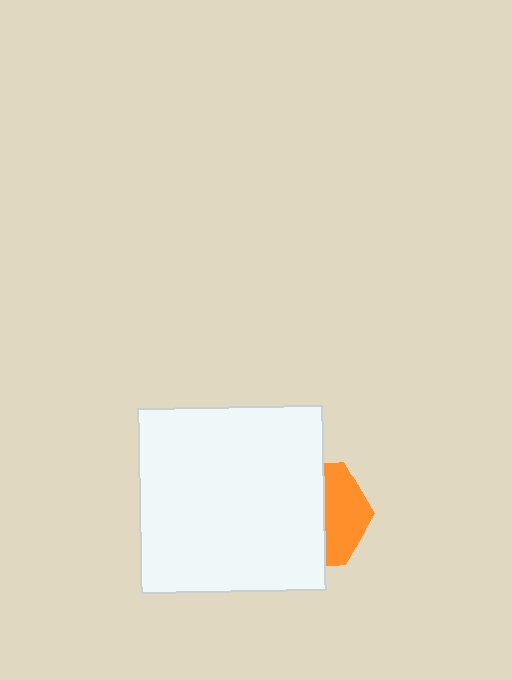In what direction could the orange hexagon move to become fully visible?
The orange hexagon could move right. That would shift it out from behind the white square entirely.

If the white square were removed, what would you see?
You would see the complete orange hexagon.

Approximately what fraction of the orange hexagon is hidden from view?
Roughly 60% of the orange hexagon is hidden behind the white square.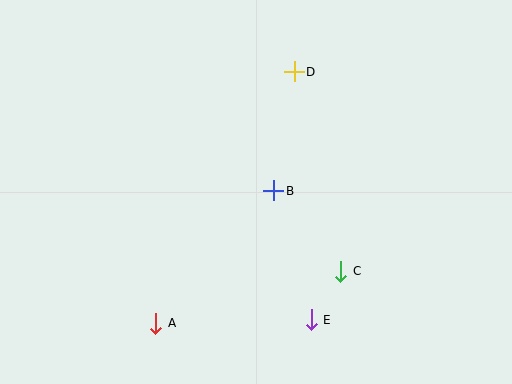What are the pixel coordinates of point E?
Point E is at (311, 320).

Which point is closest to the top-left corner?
Point D is closest to the top-left corner.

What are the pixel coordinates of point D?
Point D is at (294, 72).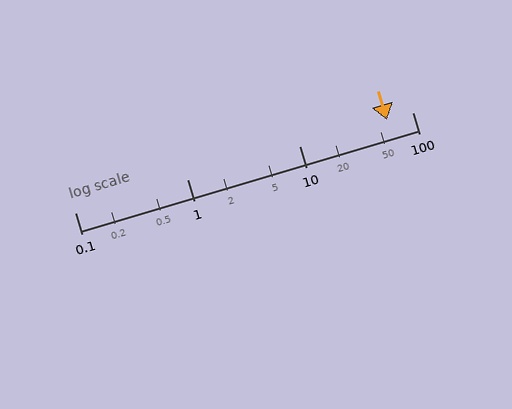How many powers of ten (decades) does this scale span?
The scale spans 3 decades, from 0.1 to 100.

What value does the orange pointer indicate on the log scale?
The pointer indicates approximately 60.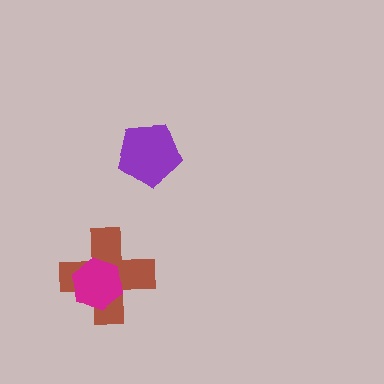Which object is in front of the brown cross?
The magenta hexagon is in front of the brown cross.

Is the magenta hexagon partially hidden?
No, no other shape covers it.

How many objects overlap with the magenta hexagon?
1 object overlaps with the magenta hexagon.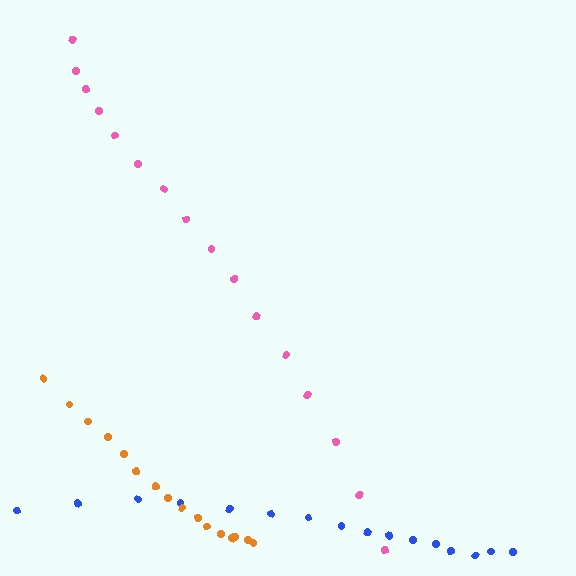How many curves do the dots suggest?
There are 3 distinct paths.